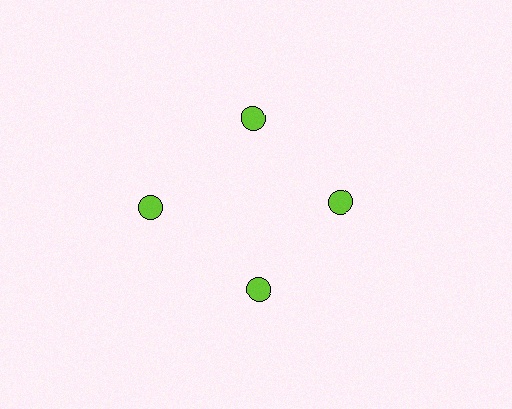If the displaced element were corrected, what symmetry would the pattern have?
It would have 4-fold rotational symmetry — the pattern would map onto itself every 90 degrees.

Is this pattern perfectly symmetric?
No. The 4 lime circles are arranged in a ring, but one element near the 9 o'clock position is pushed outward from the center, breaking the 4-fold rotational symmetry.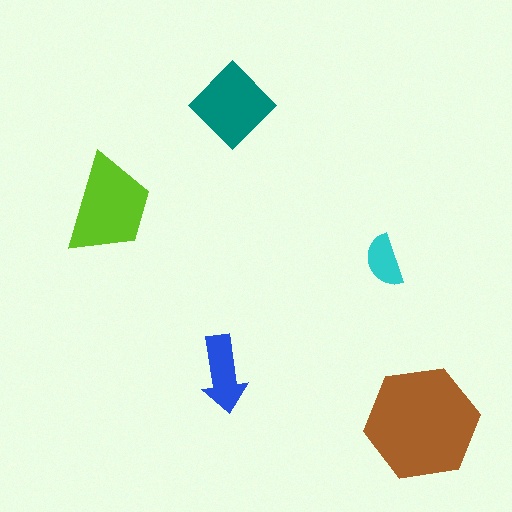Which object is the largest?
The brown hexagon.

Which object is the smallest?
The cyan semicircle.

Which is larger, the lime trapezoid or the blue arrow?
The lime trapezoid.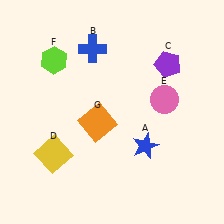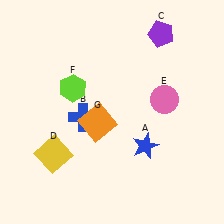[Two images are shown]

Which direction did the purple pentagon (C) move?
The purple pentagon (C) moved up.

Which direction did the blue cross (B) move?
The blue cross (B) moved down.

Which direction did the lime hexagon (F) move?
The lime hexagon (F) moved down.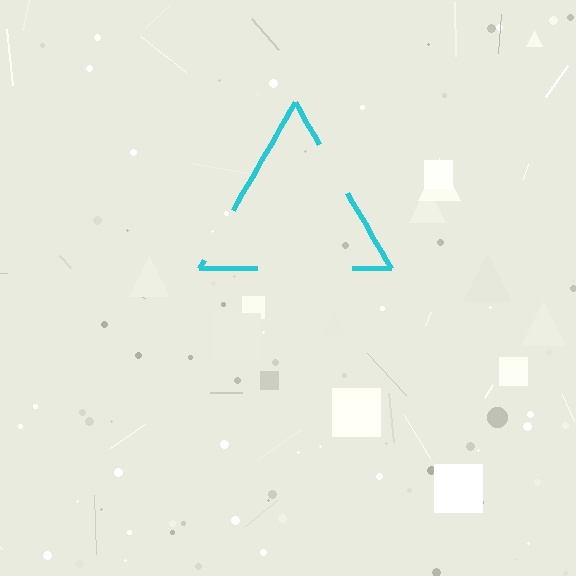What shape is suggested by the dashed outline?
The dashed outline suggests a triangle.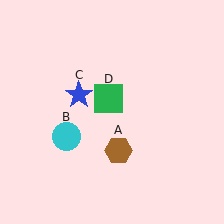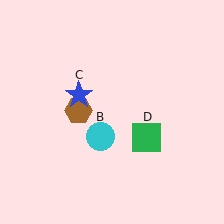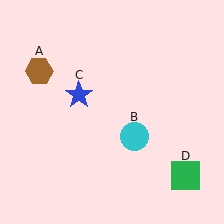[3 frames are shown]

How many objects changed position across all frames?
3 objects changed position: brown hexagon (object A), cyan circle (object B), green square (object D).